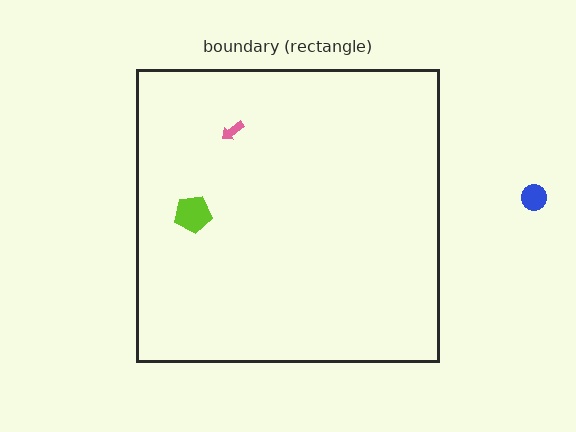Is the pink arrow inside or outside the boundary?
Inside.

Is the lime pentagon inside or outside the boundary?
Inside.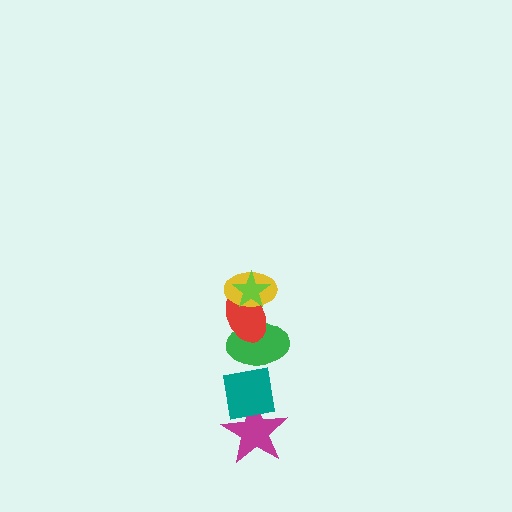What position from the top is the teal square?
The teal square is 5th from the top.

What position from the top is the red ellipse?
The red ellipse is 3rd from the top.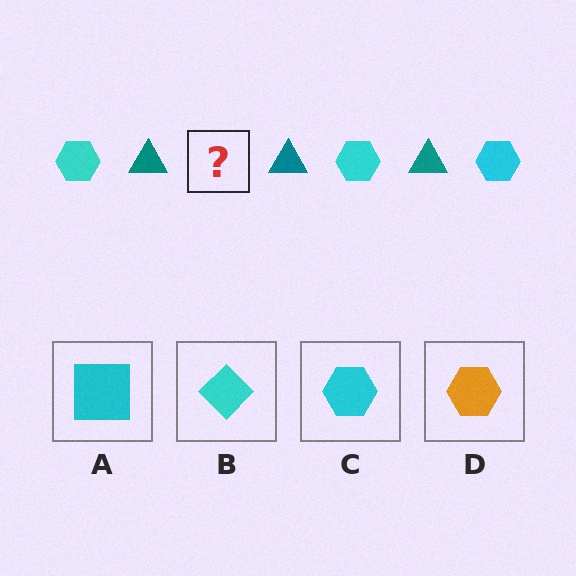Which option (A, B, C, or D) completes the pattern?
C.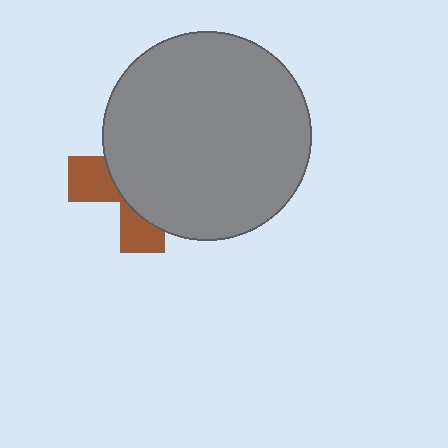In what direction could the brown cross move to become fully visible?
The brown cross could move left. That would shift it out from behind the gray circle entirely.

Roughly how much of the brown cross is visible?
A small part of it is visible (roughly 32%).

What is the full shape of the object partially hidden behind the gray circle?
The partially hidden object is a brown cross.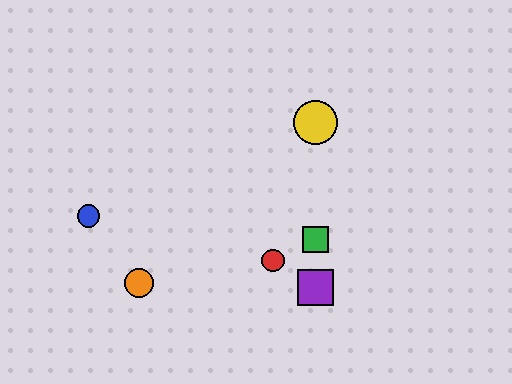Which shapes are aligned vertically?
The green square, the yellow circle, the purple square are aligned vertically.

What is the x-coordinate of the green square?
The green square is at x≈316.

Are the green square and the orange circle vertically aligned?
No, the green square is at x≈316 and the orange circle is at x≈139.